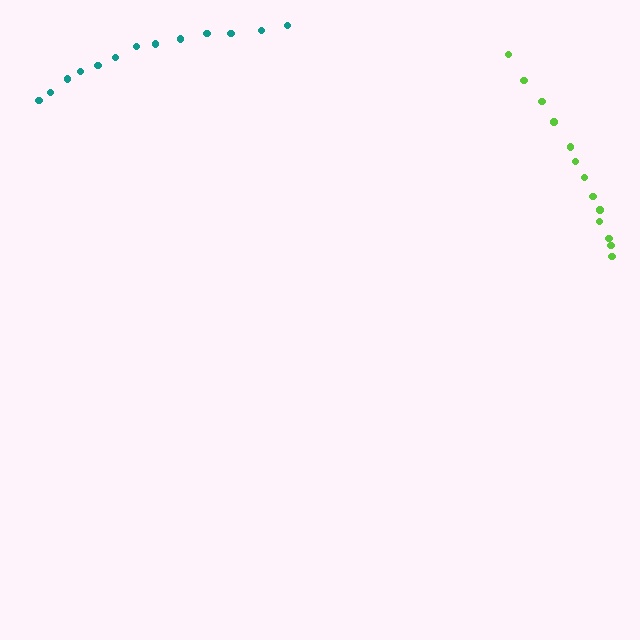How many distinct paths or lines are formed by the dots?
There are 2 distinct paths.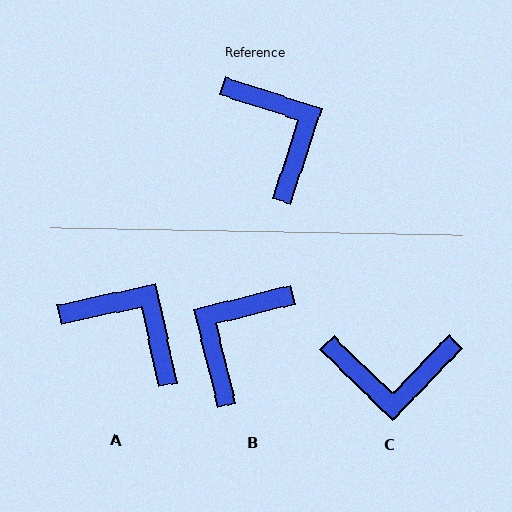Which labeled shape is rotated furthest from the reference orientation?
B, about 122 degrees away.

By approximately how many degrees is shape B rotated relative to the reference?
Approximately 122 degrees counter-clockwise.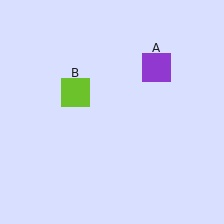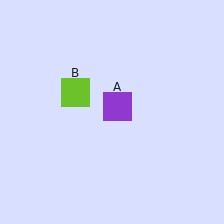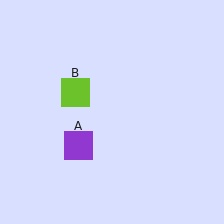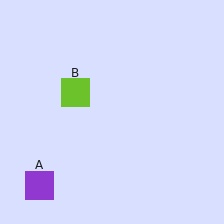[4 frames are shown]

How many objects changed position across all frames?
1 object changed position: purple square (object A).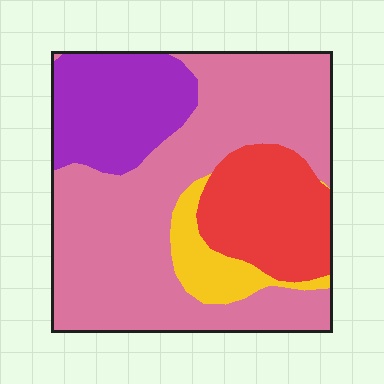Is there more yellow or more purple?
Purple.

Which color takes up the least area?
Yellow, at roughly 10%.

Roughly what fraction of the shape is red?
Red takes up about one fifth (1/5) of the shape.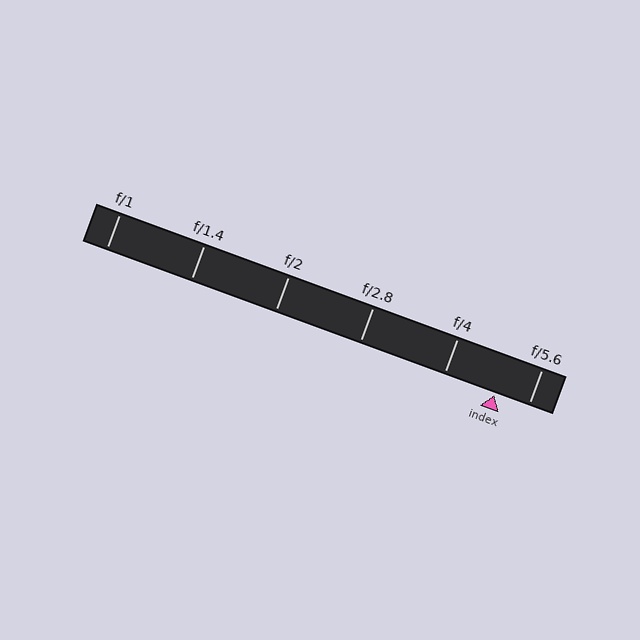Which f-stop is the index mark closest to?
The index mark is closest to f/5.6.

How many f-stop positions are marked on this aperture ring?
There are 6 f-stop positions marked.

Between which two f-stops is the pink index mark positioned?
The index mark is between f/4 and f/5.6.